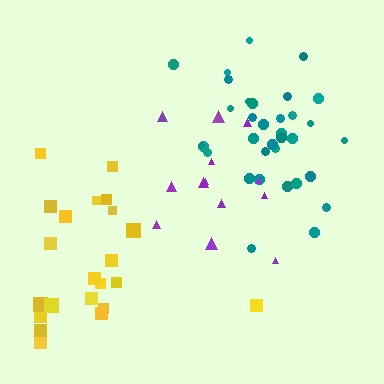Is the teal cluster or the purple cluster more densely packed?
Teal.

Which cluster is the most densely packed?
Teal.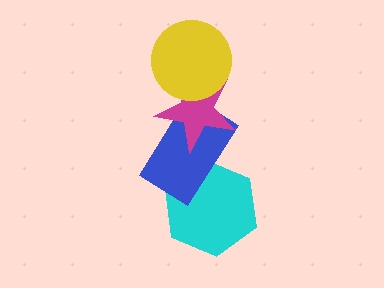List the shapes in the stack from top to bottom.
From top to bottom: the yellow circle, the magenta star, the blue rectangle, the cyan hexagon.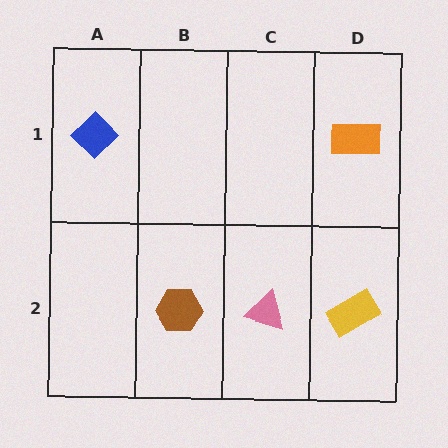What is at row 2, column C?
A pink triangle.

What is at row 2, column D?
A yellow rectangle.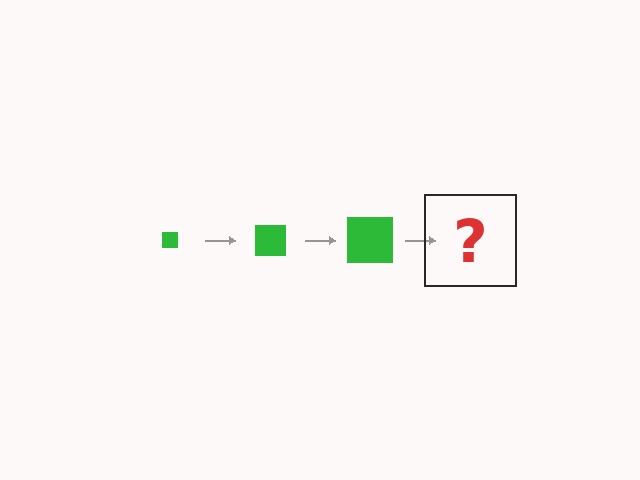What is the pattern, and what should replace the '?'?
The pattern is that the square gets progressively larger each step. The '?' should be a green square, larger than the previous one.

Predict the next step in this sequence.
The next step is a green square, larger than the previous one.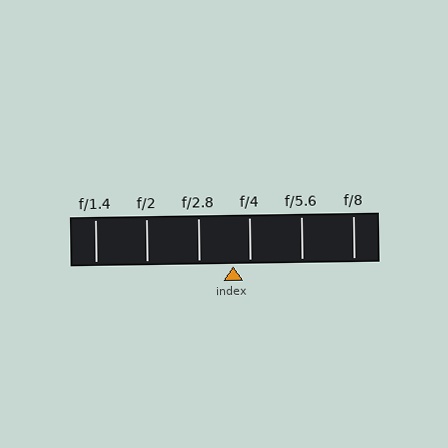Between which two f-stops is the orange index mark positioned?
The index mark is between f/2.8 and f/4.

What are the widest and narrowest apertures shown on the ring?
The widest aperture shown is f/1.4 and the narrowest is f/8.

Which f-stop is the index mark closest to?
The index mark is closest to f/4.